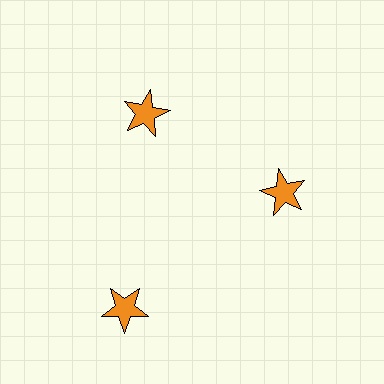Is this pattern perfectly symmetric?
No. The 3 orange stars are arranged in a ring, but one element near the 7 o'clock position is pushed outward from the center, breaking the 3-fold rotational symmetry.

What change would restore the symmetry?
The symmetry would be restored by moving it inward, back onto the ring so that all 3 stars sit at equal angles and equal distance from the center.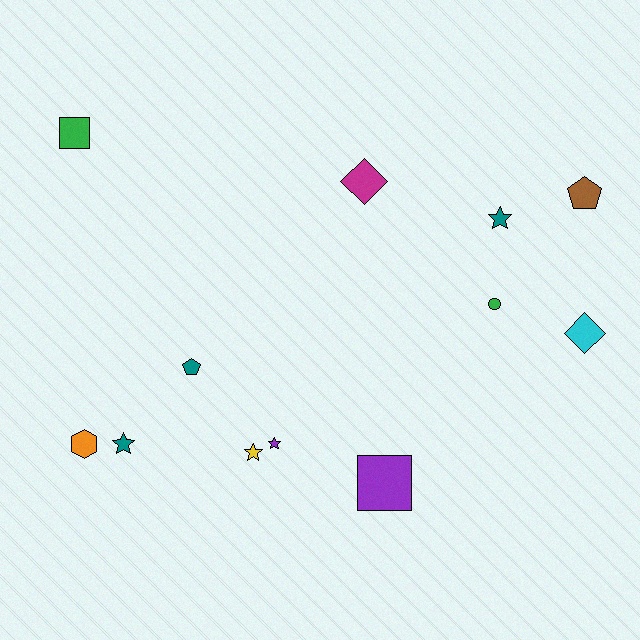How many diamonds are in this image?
There are 2 diamonds.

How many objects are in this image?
There are 12 objects.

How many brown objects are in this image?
There is 1 brown object.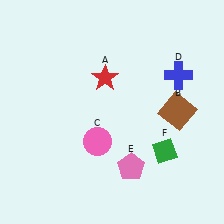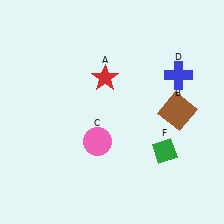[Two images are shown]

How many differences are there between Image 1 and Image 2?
There is 1 difference between the two images.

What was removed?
The pink pentagon (E) was removed in Image 2.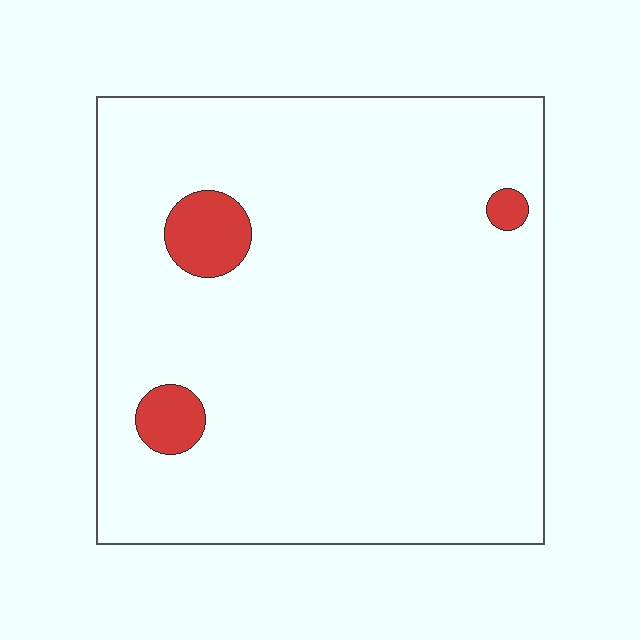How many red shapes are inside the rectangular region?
3.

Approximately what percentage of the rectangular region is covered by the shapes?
Approximately 5%.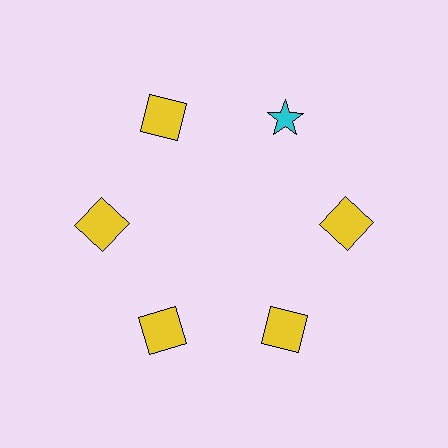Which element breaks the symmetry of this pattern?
The cyan star at roughly the 1 o'clock position breaks the symmetry. All other shapes are yellow squares.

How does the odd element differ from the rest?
It differs in both color (cyan instead of yellow) and shape (star instead of square).